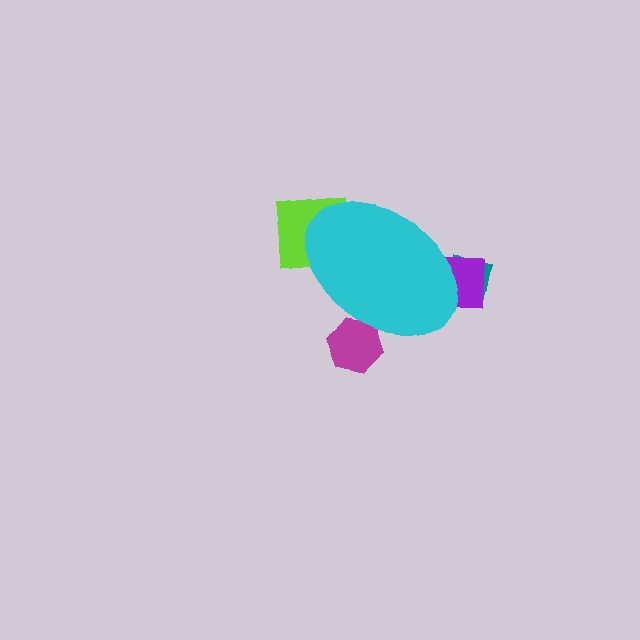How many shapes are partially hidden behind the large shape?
4 shapes are partially hidden.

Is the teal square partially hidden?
Yes, the teal square is partially hidden behind the cyan ellipse.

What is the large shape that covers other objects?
A cyan ellipse.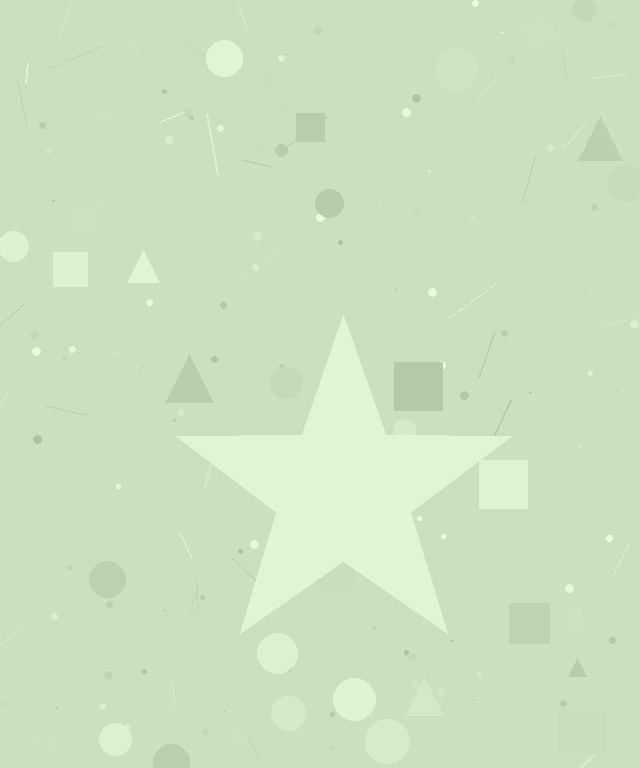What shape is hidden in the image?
A star is hidden in the image.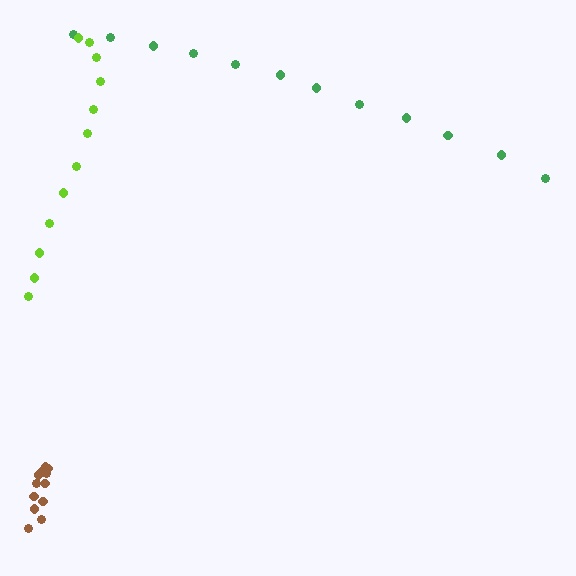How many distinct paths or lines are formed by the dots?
There are 3 distinct paths.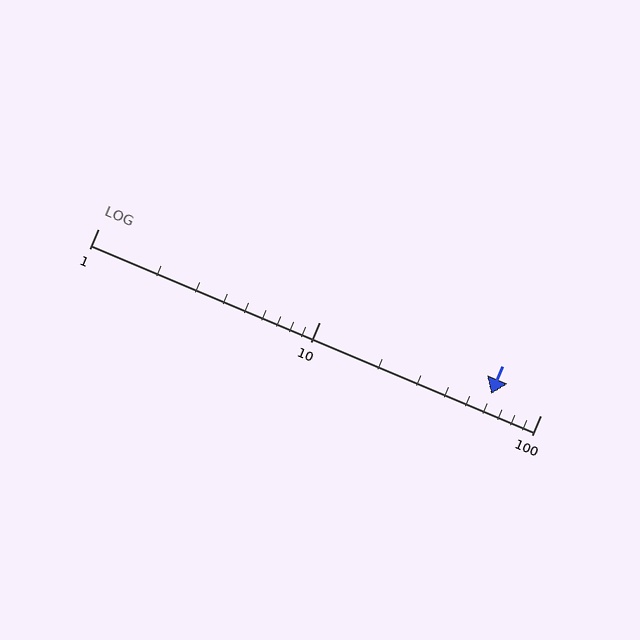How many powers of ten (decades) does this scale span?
The scale spans 2 decades, from 1 to 100.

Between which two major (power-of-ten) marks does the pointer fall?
The pointer is between 10 and 100.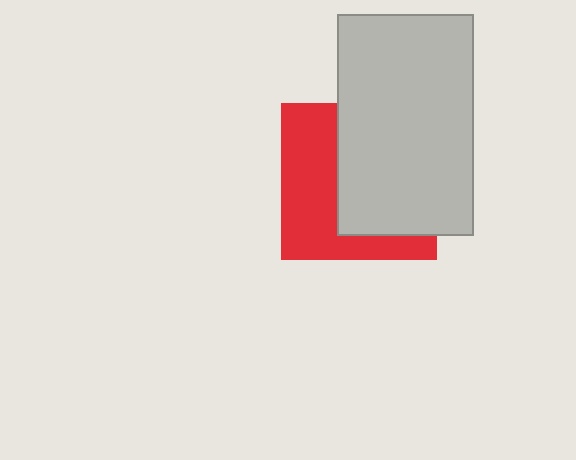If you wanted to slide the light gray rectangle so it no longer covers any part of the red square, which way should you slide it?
Slide it right — that is the most direct way to separate the two shapes.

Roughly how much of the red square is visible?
About half of it is visible (roughly 46%).